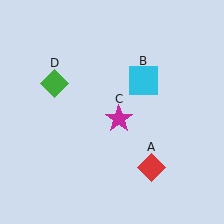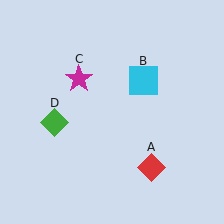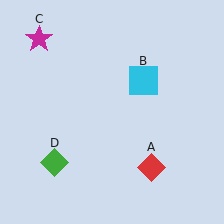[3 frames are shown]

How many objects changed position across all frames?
2 objects changed position: magenta star (object C), green diamond (object D).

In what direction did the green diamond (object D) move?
The green diamond (object D) moved down.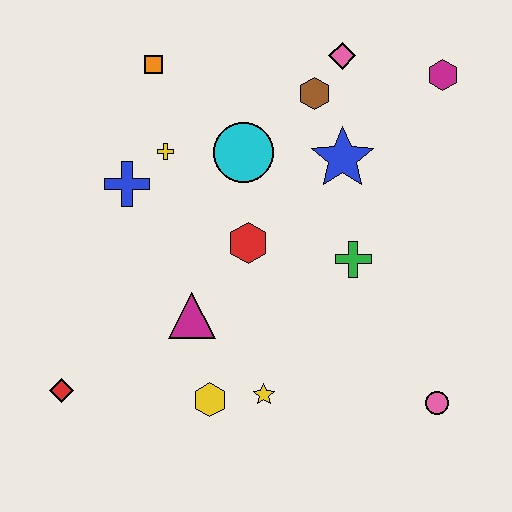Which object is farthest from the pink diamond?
The red diamond is farthest from the pink diamond.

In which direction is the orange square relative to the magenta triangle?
The orange square is above the magenta triangle.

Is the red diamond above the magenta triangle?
No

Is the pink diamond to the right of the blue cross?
Yes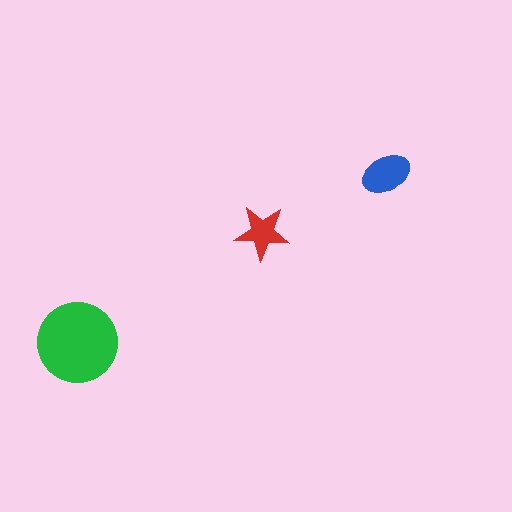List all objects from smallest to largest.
The red star, the blue ellipse, the green circle.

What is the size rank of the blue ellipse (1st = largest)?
2nd.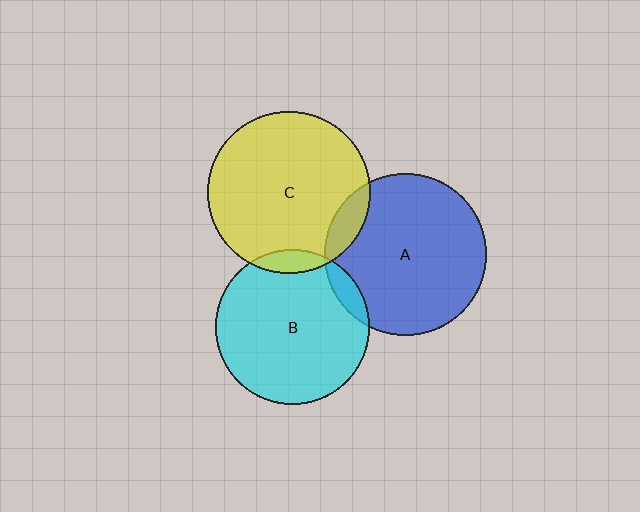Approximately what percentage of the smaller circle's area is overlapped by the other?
Approximately 5%.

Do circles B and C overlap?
Yes.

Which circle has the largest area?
Circle C (yellow).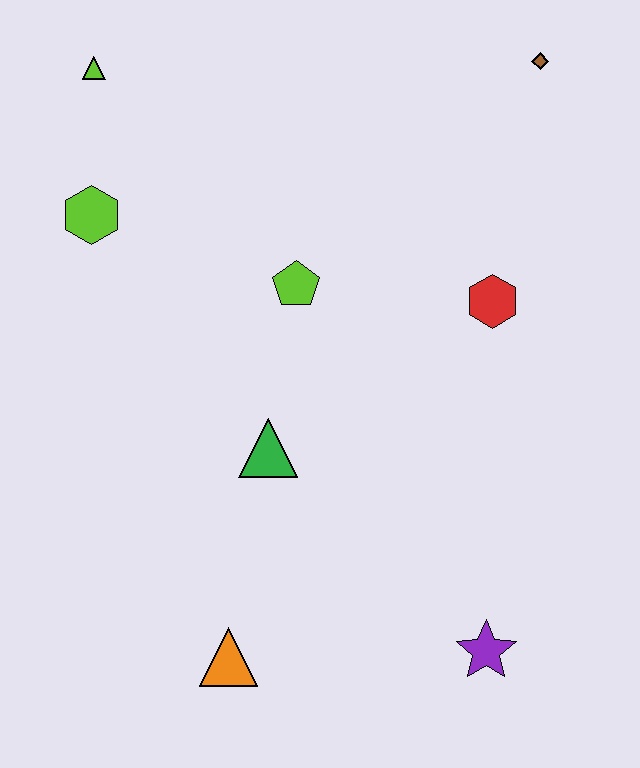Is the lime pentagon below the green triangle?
No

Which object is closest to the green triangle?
The lime pentagon is closest to the green triangle.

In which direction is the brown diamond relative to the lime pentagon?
The brown diamond is to the right of the lime pentagon.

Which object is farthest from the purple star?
The lime triangle is farthest from the purple star.